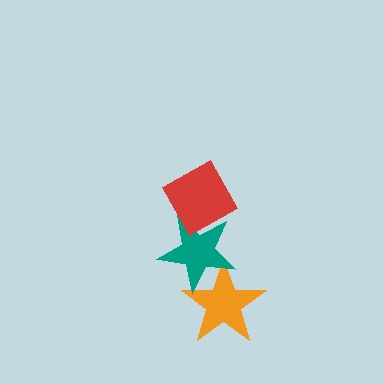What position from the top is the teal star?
The teal star is 2nd from the top.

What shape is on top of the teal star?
The red diamond is on top of the teal star.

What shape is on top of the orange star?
The teal star is on top of the orange star.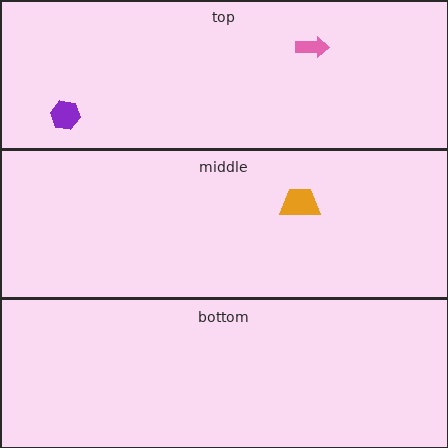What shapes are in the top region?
The pink arrow, the purple hexagon.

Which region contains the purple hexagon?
The top region.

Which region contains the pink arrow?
The top region.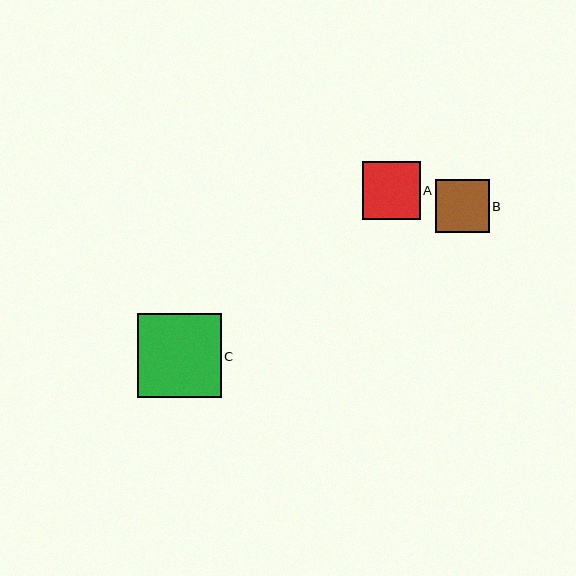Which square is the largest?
Square C is the largest with a size of approximately 84 pixels.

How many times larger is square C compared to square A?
Square C is approximately 1.4 times the size of square A.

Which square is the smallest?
Square B is the smallest with a size of approximately 54 pixels.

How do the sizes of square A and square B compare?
Square A and square B are approximately the same size.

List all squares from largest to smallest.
From largest to smallest: C, A, B.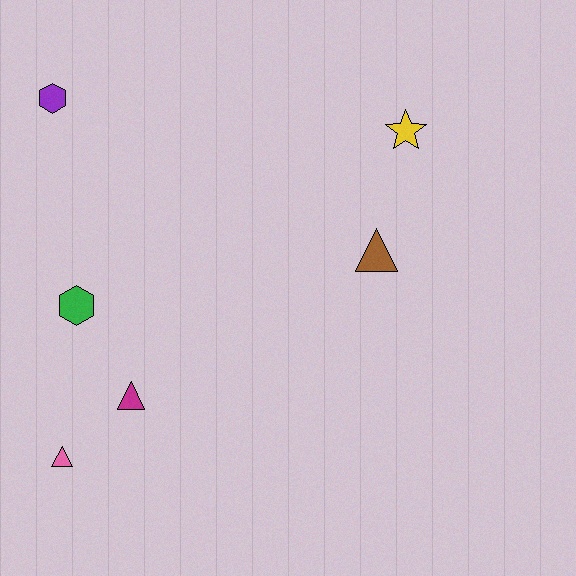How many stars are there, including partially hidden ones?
There is 1 star.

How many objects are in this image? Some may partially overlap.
There are 6 objects.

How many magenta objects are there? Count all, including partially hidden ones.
There is 1 magenta object.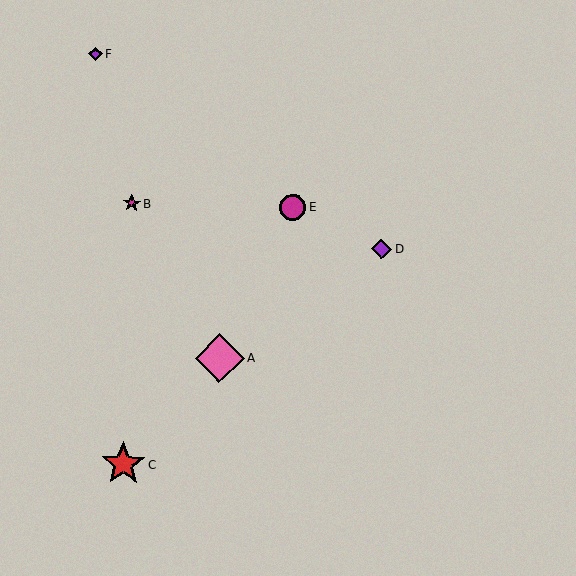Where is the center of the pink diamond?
The center of the pink diamond is at (220, 358).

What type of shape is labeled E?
Shape E is a magenta circle.